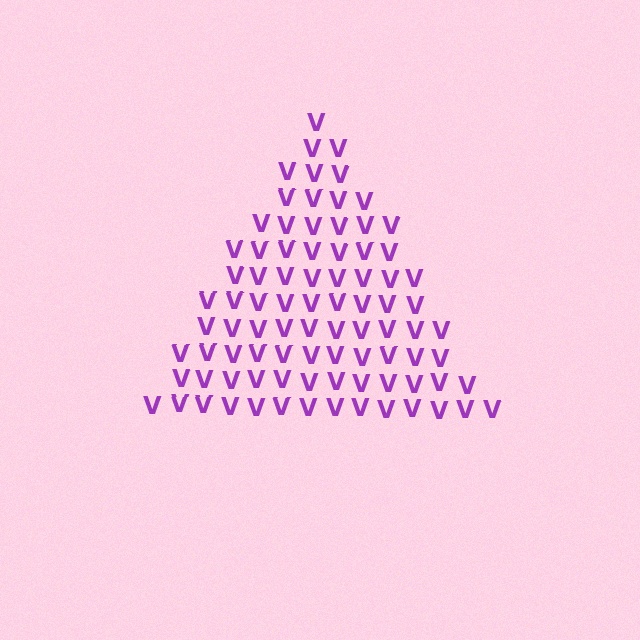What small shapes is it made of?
It is made of small letter V's.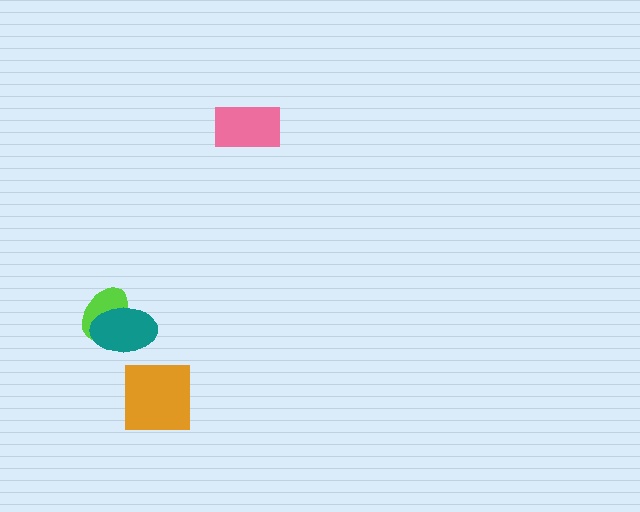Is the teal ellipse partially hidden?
No, no other shape covers it.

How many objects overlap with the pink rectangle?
0 objects overlap with the pink rectangle.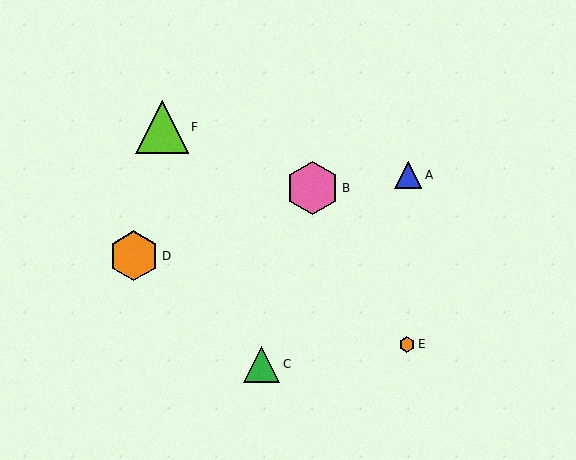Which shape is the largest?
The pink hexagon (labeled B) is the largest.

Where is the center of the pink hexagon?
The center of the pink hexagon is at (312, 188).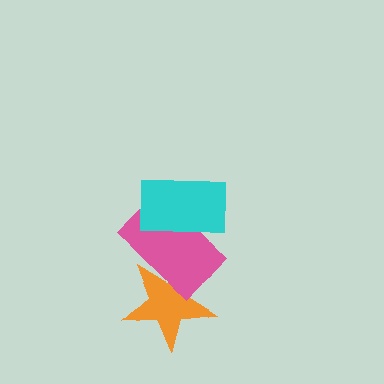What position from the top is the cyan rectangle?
The cyan rectangle is 1st from the top.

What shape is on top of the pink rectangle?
The cyan rectangle is on top of the pink rectangle.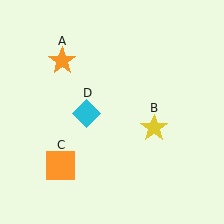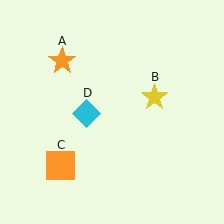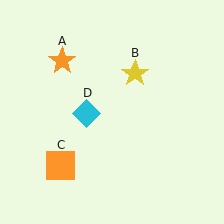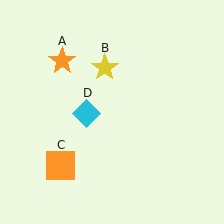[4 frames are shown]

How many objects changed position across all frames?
1 object changed position: yellow star (object B).